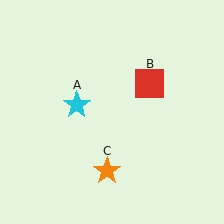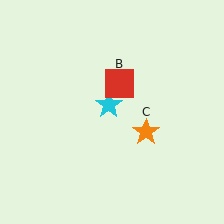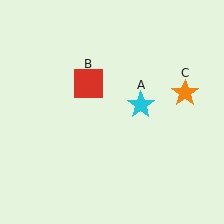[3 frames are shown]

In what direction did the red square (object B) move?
The red square (object B) moved left.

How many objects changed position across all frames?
3 objects changed position: cyan star (object A), red square (object B), orange star (object C).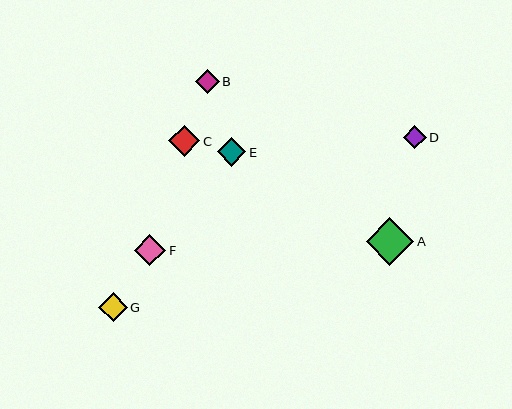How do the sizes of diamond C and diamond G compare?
Diamond C and diamond G are approximately the same size.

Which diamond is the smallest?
Diamond D is the smallest with a size of approximately 23 pixels.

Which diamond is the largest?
Diamond A is the largest with a size of approximately 47 pixels.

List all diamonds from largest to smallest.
From largest to smallest: A, F, C, E, G, B, D.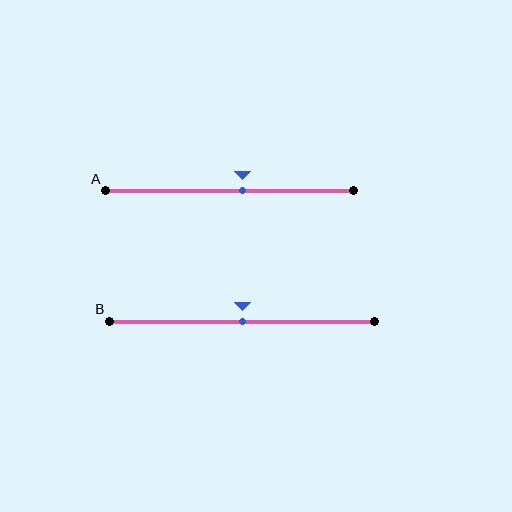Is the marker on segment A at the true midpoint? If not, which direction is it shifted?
No, the marker on segment A is shifted to the right by about 5% of the segment length.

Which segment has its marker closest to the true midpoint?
Segment B has its marker closest to the true midpoint.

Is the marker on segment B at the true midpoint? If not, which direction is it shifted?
Yes, the marker on segment B is at the true midpoint.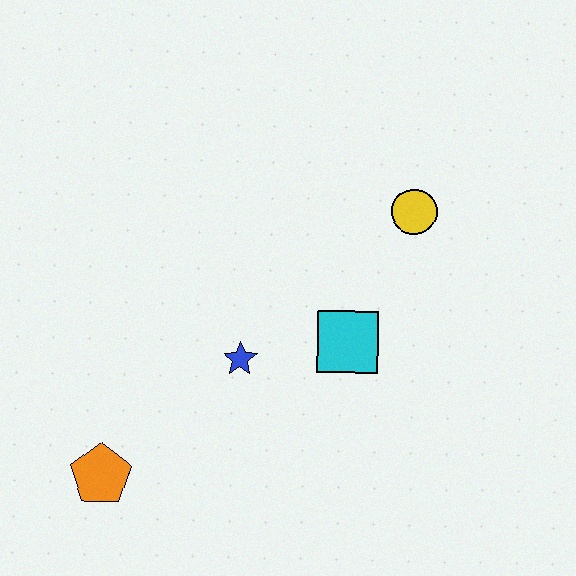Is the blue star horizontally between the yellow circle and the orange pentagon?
Yes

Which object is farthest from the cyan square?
The orange pentagon is farthest from the cyan square.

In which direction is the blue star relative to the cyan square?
The blue star is to the left of the cyan square.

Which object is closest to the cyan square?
The blue star is closest to the cyan square.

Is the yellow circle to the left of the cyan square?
No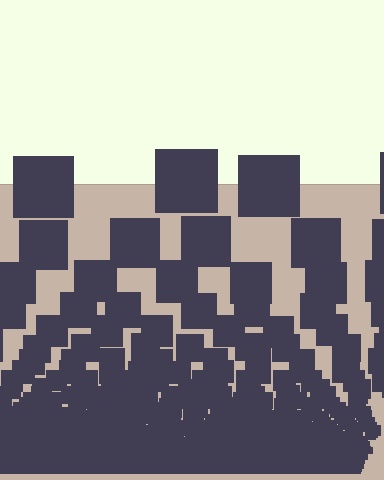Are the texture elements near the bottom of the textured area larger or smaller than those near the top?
Smaller. The gradient is inverted — elements near the bottom are smaller and denser.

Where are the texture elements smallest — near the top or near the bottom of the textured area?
Near the bottom.